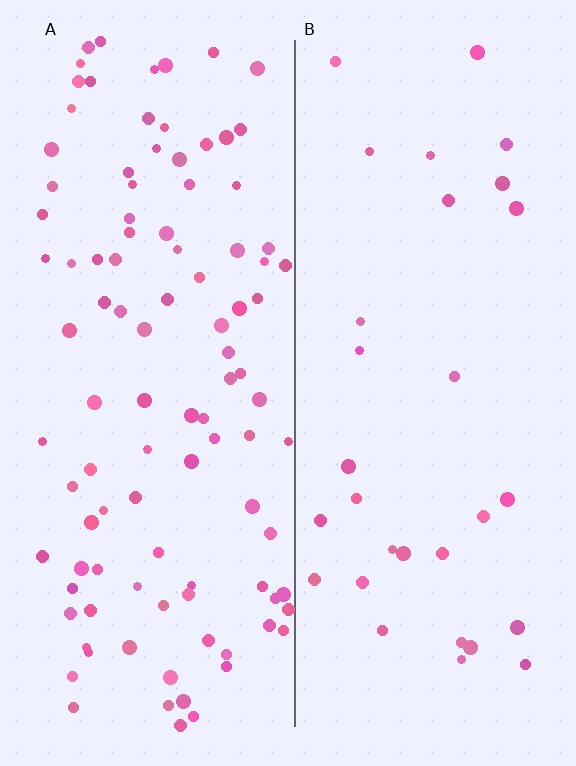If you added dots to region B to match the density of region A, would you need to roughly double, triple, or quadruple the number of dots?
Approximately triple.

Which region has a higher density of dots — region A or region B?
A (the left).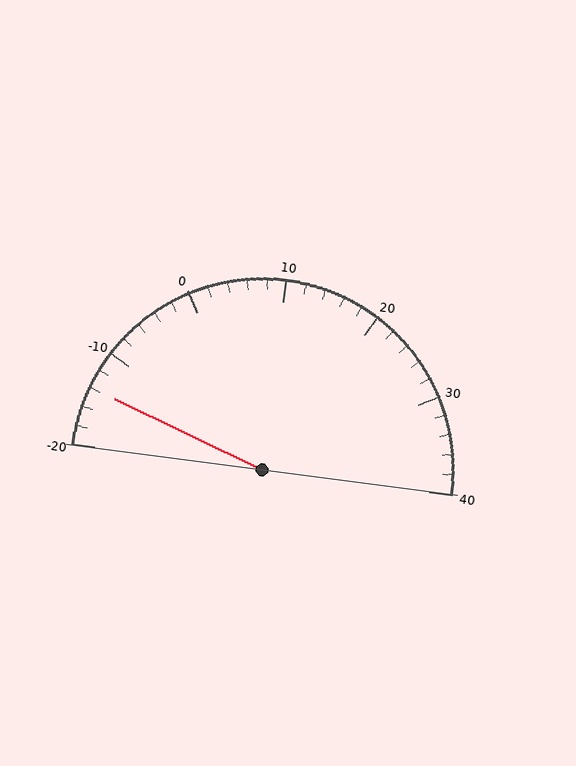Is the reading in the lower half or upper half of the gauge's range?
The reading is in the lower half of the range (-20 to 40).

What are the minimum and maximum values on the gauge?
The gauge ranges from -20 to 40.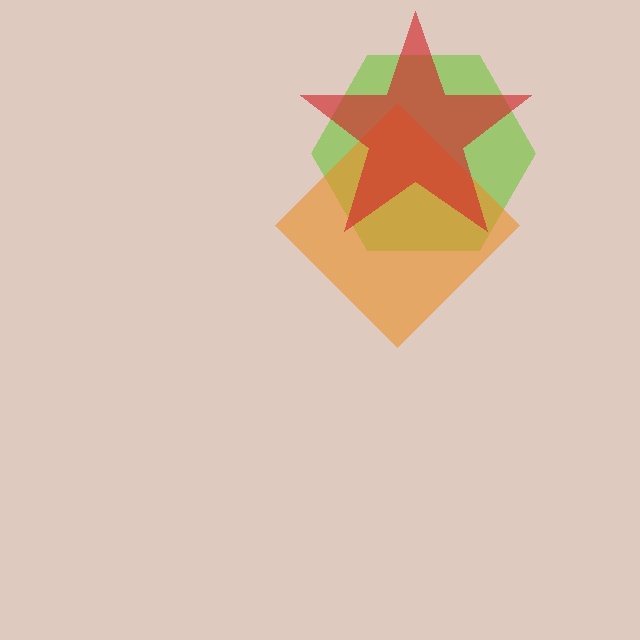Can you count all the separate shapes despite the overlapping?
Yes, there are 3 separate shapes.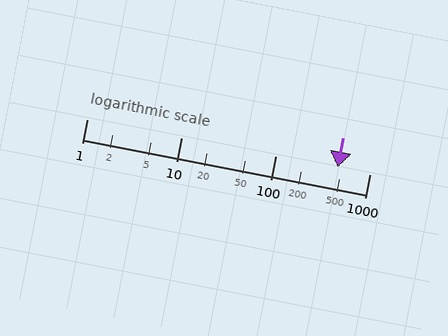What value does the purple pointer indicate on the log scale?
The pointer indicates approximately 460.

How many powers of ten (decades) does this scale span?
The scale spans 3 decades, from 1 to 1000.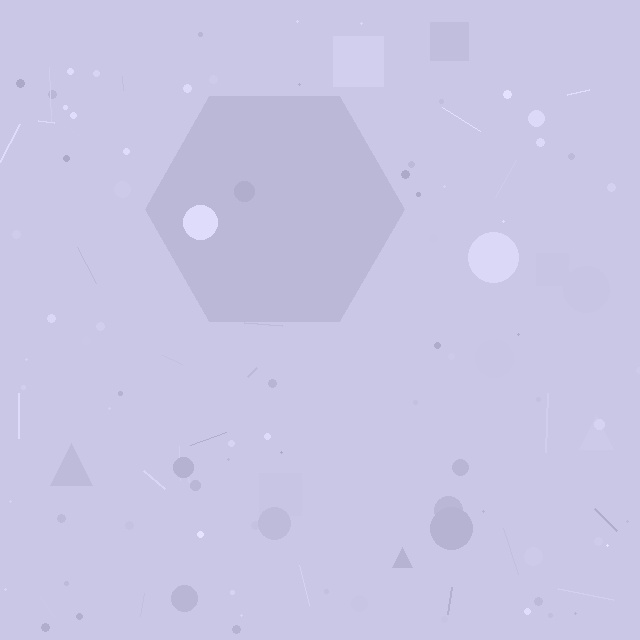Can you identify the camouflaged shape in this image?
The camouflaged shape is a hexagon.